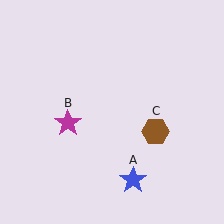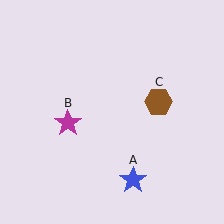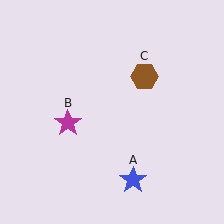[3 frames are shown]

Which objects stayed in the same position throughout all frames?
Blue star (object A) and magenta star (object B) remained stationary.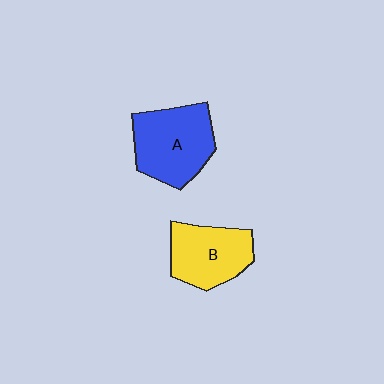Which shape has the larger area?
Shape A (blue).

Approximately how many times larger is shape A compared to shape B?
Approximately 1.2 times.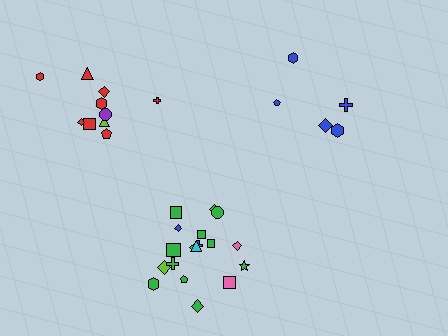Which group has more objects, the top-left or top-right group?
The top-left group.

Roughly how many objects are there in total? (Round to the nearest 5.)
Roughly 35 objects in total.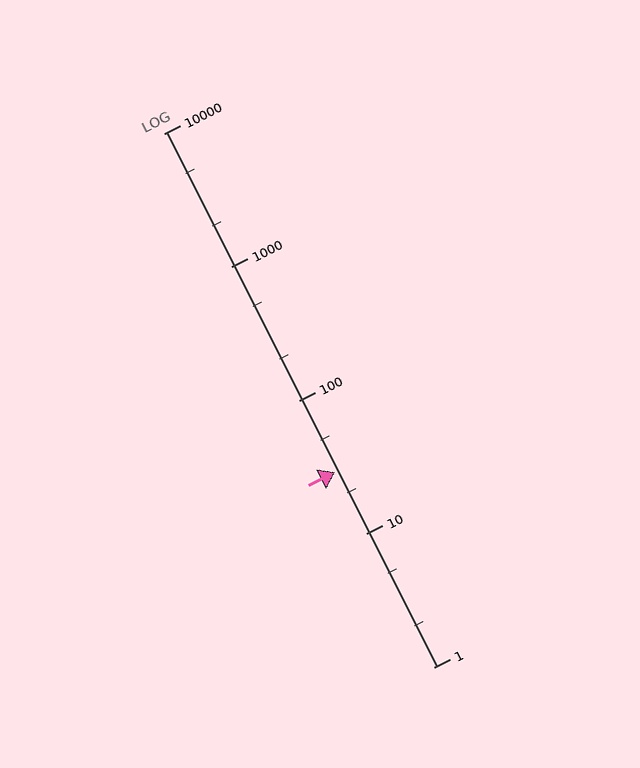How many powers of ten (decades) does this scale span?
The scale spans 4 decades, from 1 to 10000.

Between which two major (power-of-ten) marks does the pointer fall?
The pointer is between 10 and 100.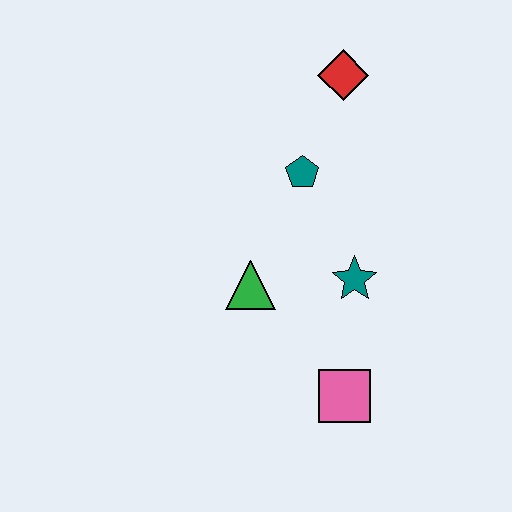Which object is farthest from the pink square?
The red diamond is farthest from the pink square.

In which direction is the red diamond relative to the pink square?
The red diamond is above the pink square.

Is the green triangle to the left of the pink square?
Yes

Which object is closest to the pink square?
The teal star is closest to the pink square.